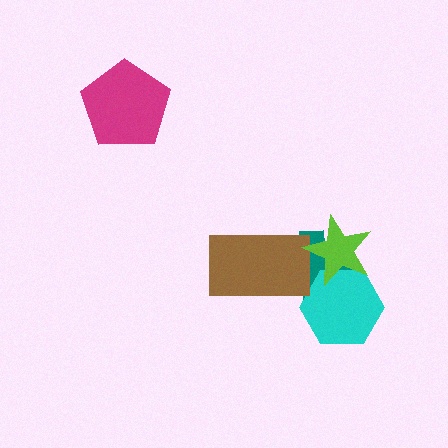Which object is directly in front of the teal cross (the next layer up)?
The cyan hexagon is directly in front of the teal cross.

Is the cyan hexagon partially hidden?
Yes, it is partially covered by another shape.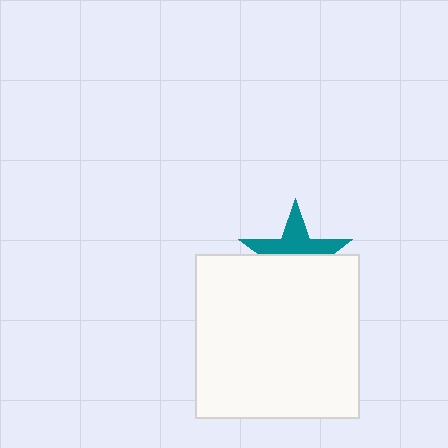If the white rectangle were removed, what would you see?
You would see the complete teal star.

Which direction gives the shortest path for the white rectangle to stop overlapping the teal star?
Moving down gives the shortest separation.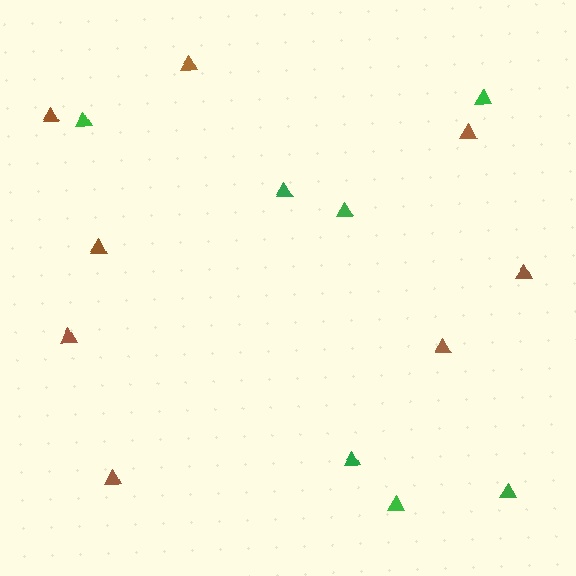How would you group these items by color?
There are 2 groups: one group of brown triangles (8) and one group of green triangles (7).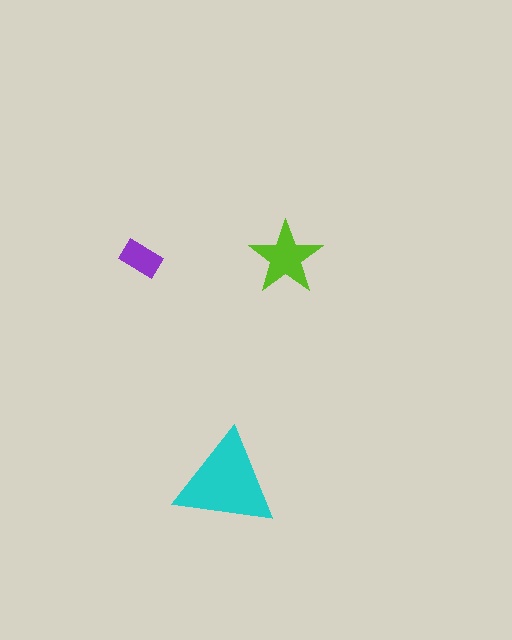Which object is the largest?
The cyan triangle.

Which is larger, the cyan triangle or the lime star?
The cyan triangle.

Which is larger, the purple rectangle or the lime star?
The lime star.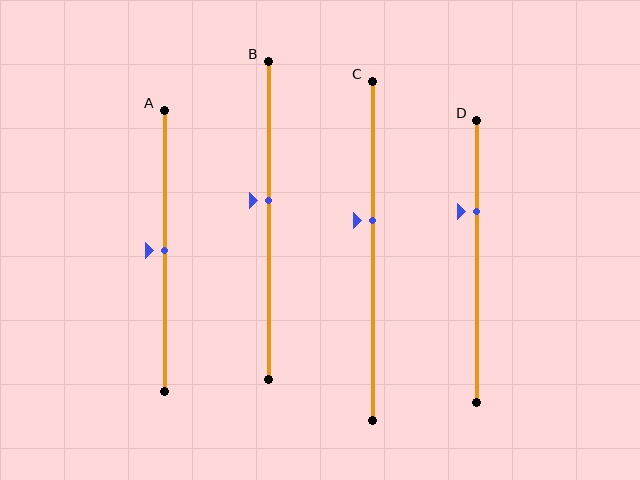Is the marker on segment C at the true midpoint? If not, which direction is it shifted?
No, the marker on segment C is shifted upward by about 9% of the segment length.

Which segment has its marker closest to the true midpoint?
Segment A has its marker closest to the true midpoint.